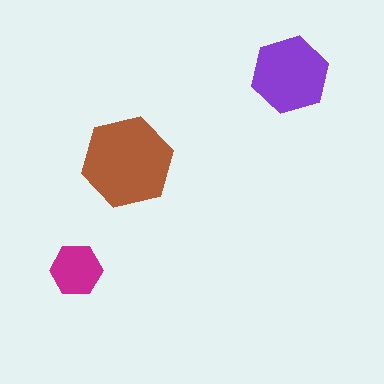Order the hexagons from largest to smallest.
the brown one, the purple one, the magenta one.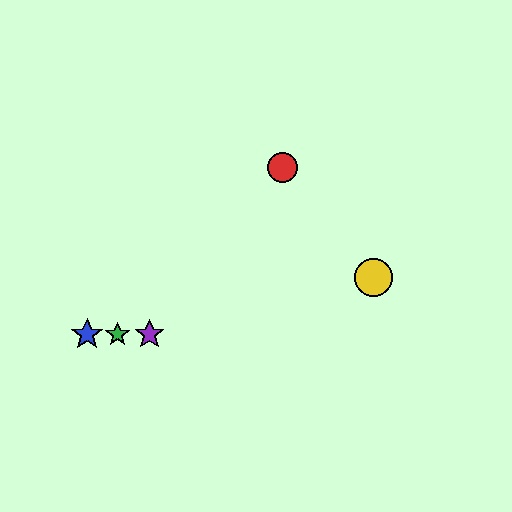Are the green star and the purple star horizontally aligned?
Yes, both are at y≈334.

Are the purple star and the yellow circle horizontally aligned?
No, the purple star is at y≈334 and the yellow circle is at y≈277.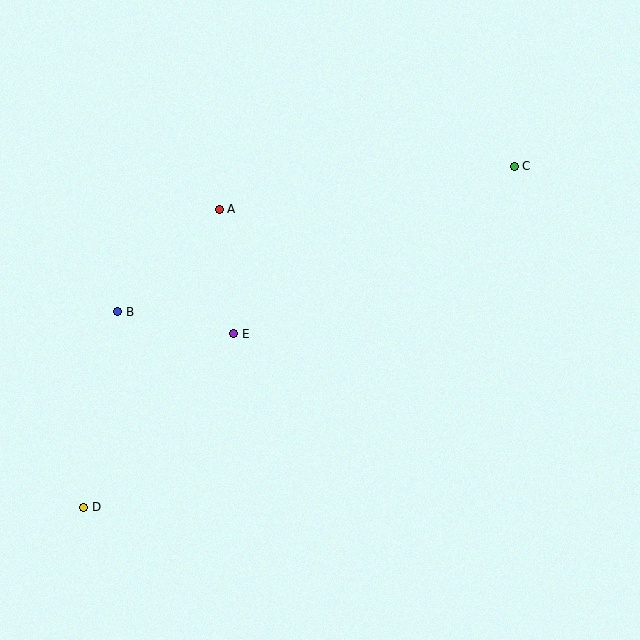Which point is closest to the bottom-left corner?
Point D is closest to the bottom-left corner.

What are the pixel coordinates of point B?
Point B is at (118, 312).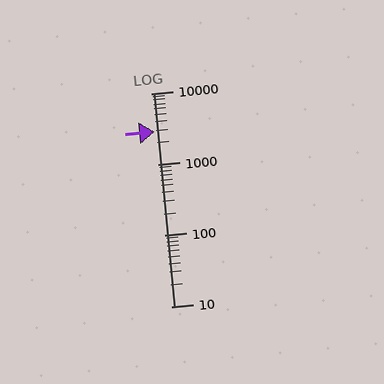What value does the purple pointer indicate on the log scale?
The pointer indicates approximately 2900.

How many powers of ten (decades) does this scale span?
The scale spans 3 decades, from 10 to 10000.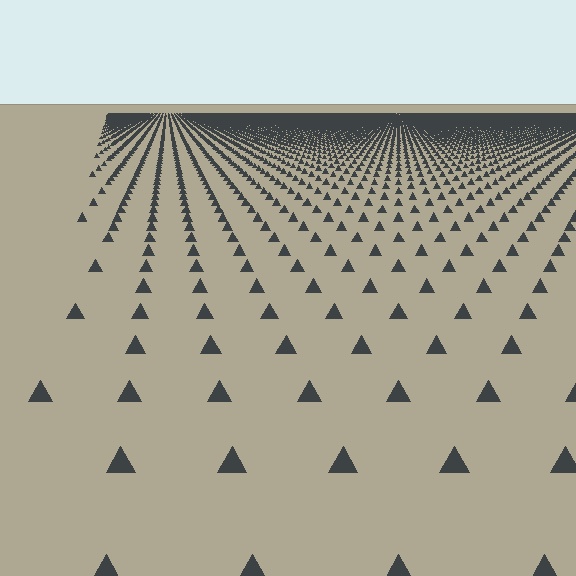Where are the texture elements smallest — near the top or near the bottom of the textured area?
Near the top.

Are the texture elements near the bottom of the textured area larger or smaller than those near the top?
Larger. Near the bottom, elements are closer to the viewer and appear at a bigger on-screen size.